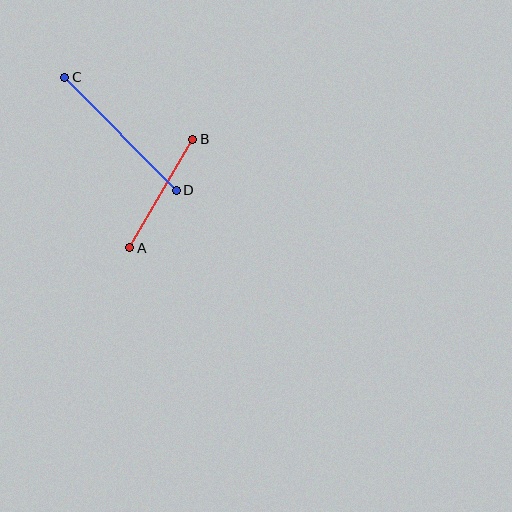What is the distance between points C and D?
The distance is approximately 159 pixels.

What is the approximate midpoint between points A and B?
The midpoint is at approximately (161, 194) pixels.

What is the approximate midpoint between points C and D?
The midpoint is at approximately (121, 134) pixels.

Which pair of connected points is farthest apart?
Points C and D are farthest apart.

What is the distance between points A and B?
The distance is approximately 126 pixels.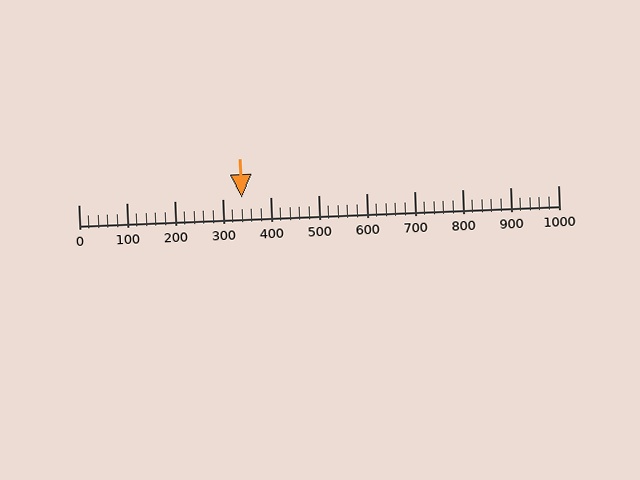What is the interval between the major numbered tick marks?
The major tick marks are spaced 100 units apart.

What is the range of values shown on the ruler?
The ruler shows values from 0 to 1000.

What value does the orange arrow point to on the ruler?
The orange arrow points to approximately 340.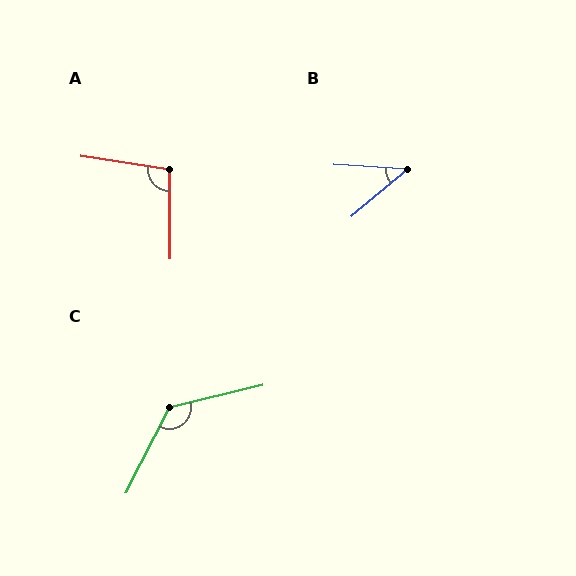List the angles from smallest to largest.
B (44°), A (99°), C (130°).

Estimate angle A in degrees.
Approximately 99 degrees.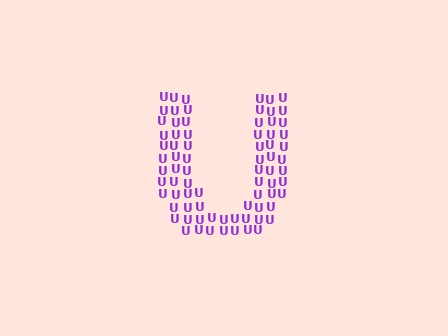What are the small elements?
The small elements are letter U's.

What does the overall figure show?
The overall figure shows the letter U.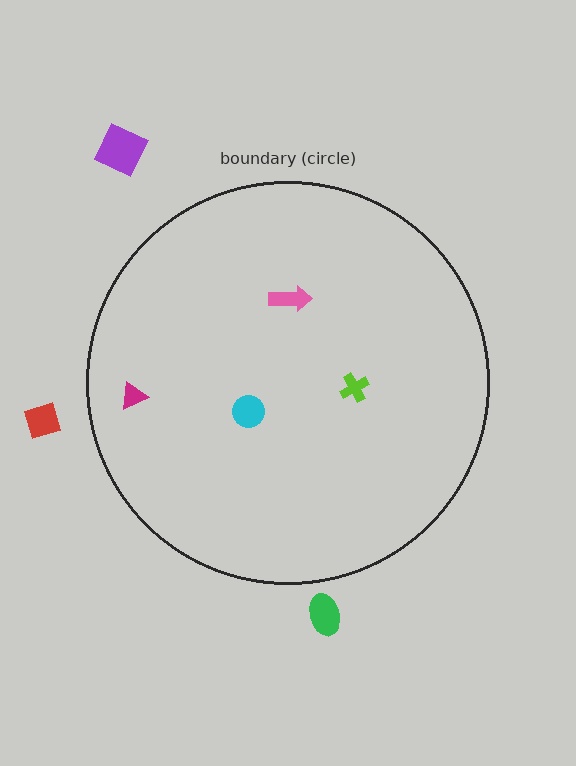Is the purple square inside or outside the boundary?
Outside.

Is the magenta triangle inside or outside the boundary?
Inside.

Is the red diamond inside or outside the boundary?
Outside.